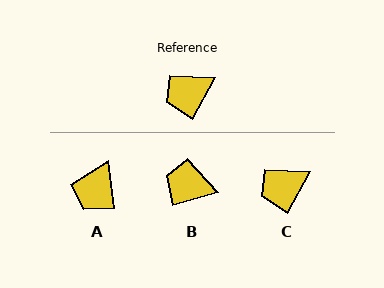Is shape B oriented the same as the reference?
No, it is off by about 46 degrees.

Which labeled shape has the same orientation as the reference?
C.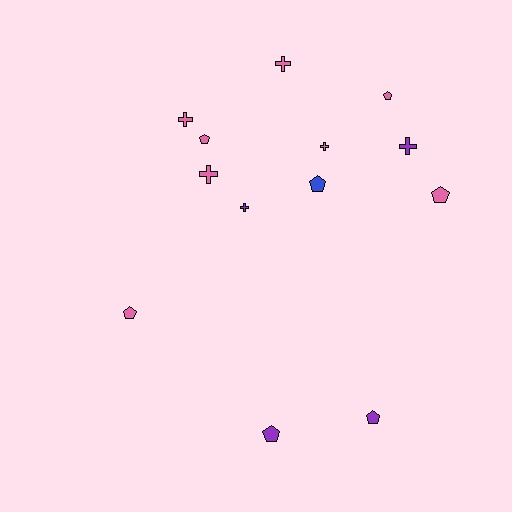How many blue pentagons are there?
There is 1 blue pentagon.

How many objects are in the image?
There are 13 objects.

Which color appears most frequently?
Pink, with 8 objects.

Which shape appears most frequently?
Pentagon, with 7 objects.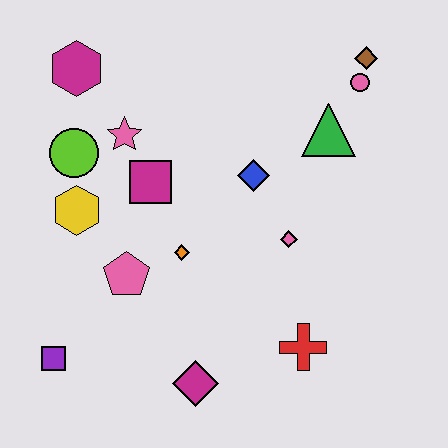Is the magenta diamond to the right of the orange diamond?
Yes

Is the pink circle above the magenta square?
Yes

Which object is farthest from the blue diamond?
The purple square is farthest from the blue diamond.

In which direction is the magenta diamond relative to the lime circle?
The magenta diamond is below the lime circle.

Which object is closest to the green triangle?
The pink circle is closest to the green triangle.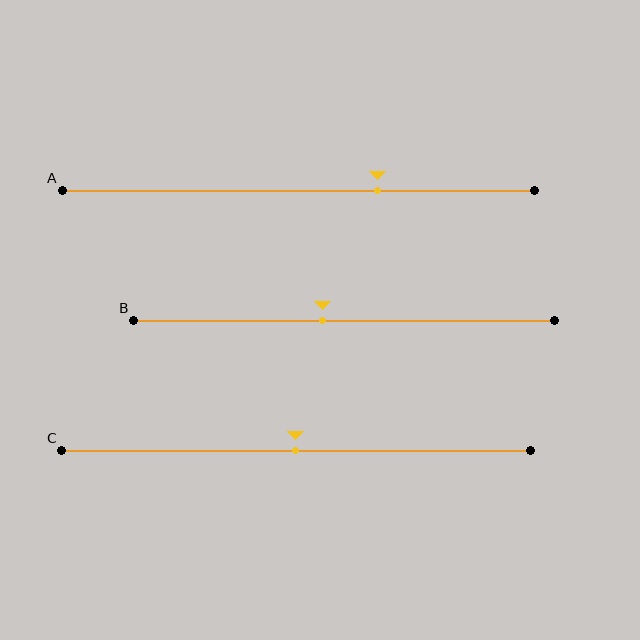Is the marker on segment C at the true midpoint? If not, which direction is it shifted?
Yes, the marker on segment C is at the true midpoint.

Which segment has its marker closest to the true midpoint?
Segment C has its marker closest to the true midpoint.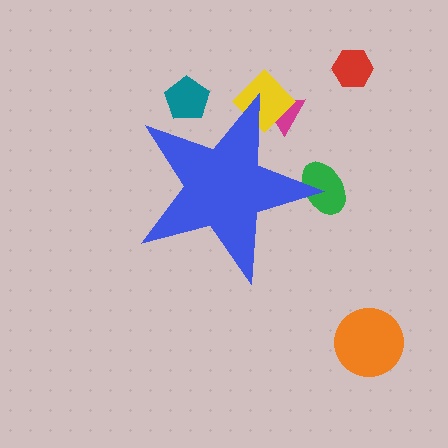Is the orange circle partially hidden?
No, the orange circle is fully visible.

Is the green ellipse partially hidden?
Yes, the green ellipse is partially hidden behind the blue star.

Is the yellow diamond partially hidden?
Yes, the yellow diamond is partially hidden behind the blue star.